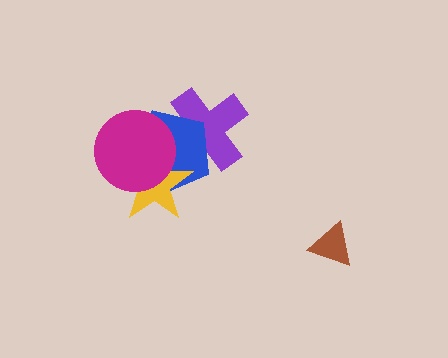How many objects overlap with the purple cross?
3 objects overlap with the purple cross.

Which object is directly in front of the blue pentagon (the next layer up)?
The yellow star is directly in front of the blue pentagon.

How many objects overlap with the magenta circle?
3 objects overlap with the magenta circle.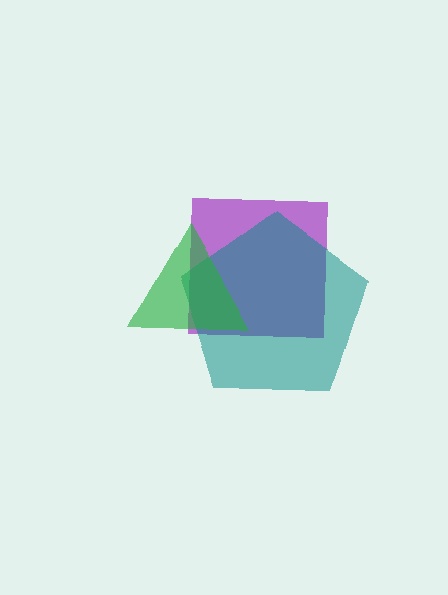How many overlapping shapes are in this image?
There are 3 overlapping shapes in the image.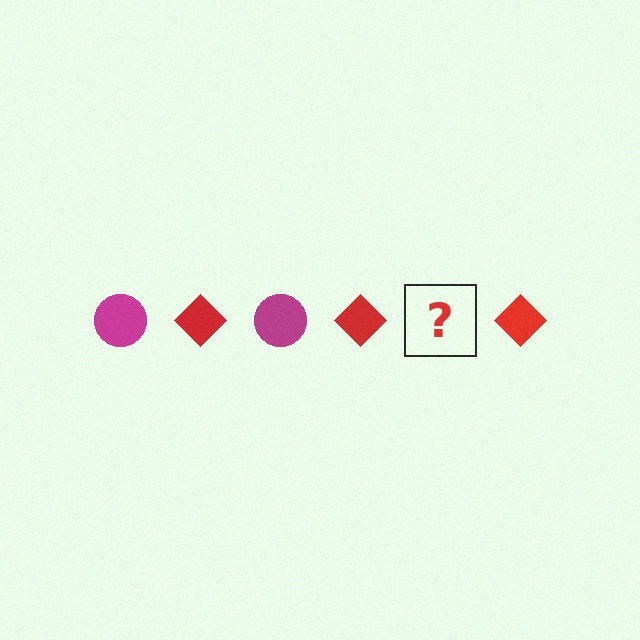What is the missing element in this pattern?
The missing element is a magenta circle.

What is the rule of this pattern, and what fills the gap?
The rule is that the pattern alternates between magenta circle and red diamond. The gap should be filled with a magenta circle.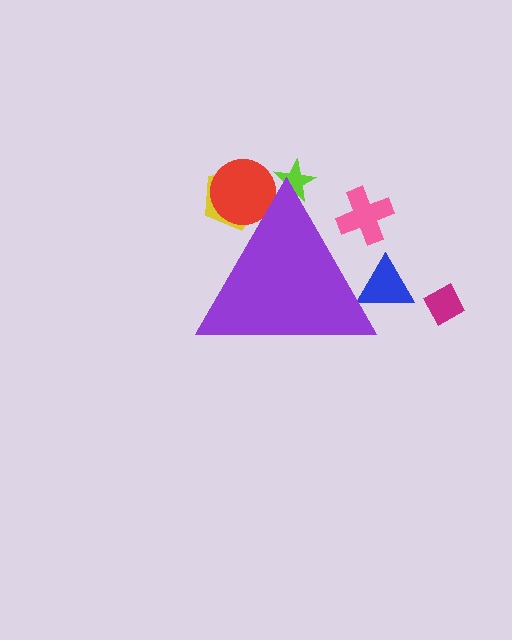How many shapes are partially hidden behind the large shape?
5 shapes are partially hidden.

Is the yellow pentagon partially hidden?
Yes, the yellow pentagon is partially hidden behind the purple triangle.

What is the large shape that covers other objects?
A purple triangle.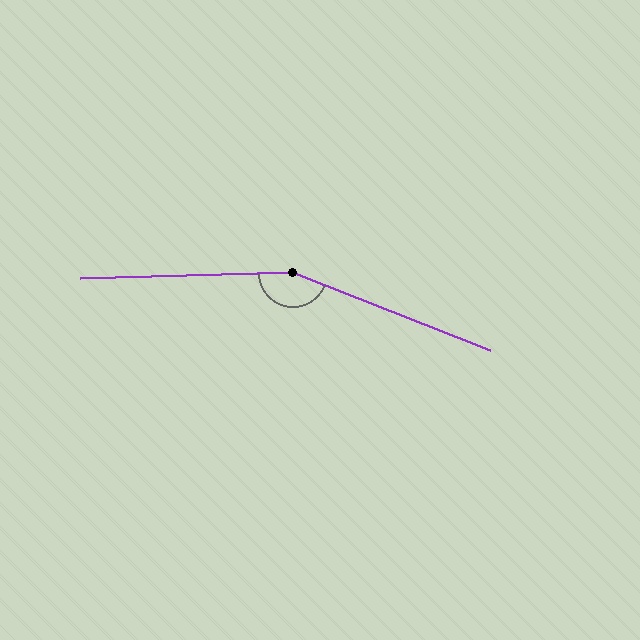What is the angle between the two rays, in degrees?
Approximately 157 degrees.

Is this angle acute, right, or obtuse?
It is obtuse.